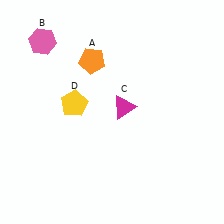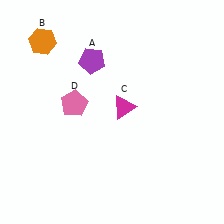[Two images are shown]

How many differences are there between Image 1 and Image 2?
There are 3 differences between the two images.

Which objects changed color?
A changed from orange to purple. B changed from pink to orange. D changed from yellow to pink.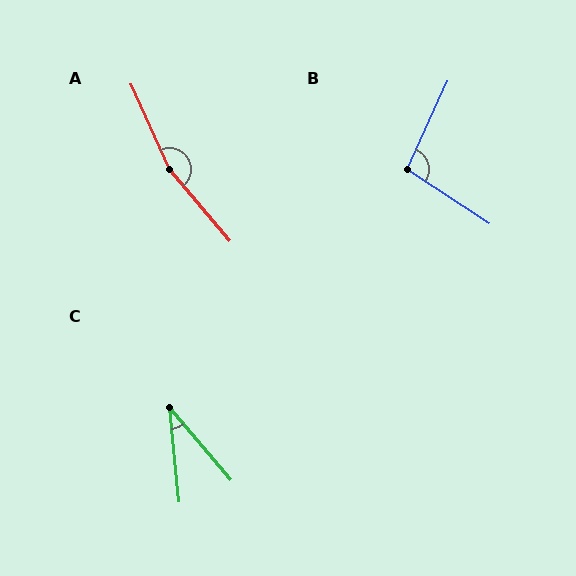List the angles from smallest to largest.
C (35°), B (99°), A (164°).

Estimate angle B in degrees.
Approximately 99 degrees.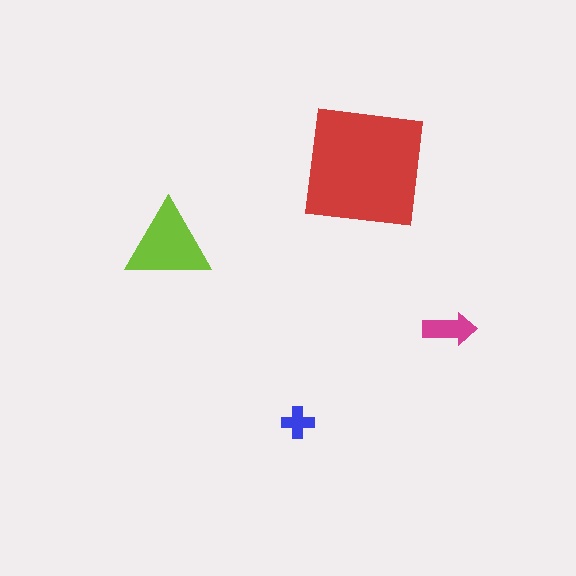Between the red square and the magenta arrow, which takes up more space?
The red square.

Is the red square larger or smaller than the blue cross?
Larger.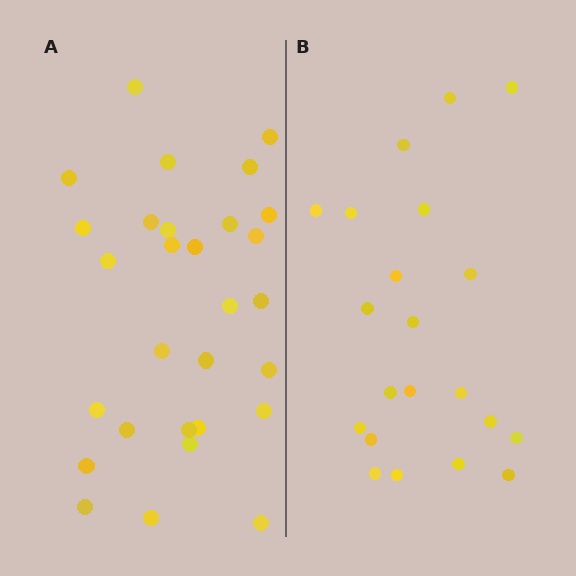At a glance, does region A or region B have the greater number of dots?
Region A (the left region) has more dots.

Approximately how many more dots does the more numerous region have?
Region A has roughly 8 or so more dots than region B.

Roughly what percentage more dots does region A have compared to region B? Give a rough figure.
About 40% more.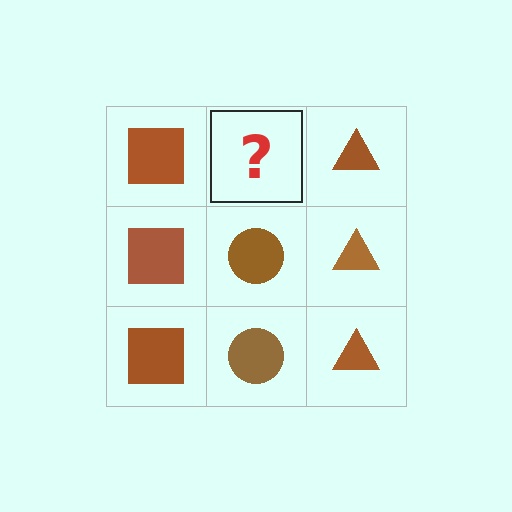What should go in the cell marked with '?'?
The missing cell should contain a brown circle.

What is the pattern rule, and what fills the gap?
The rule is that each column has a consistent shape. The gap should be filled with a brown circle.